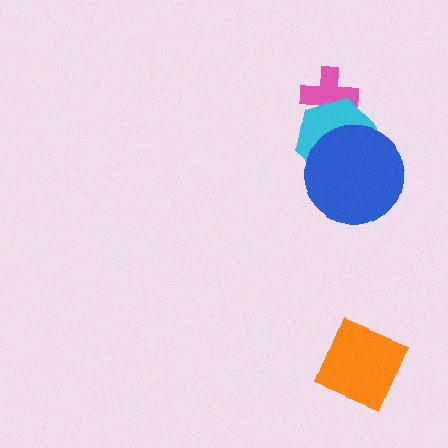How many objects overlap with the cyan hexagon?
2 objects overlap with the cyan hexagon.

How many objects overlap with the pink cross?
1 object overlaps with the pink cross.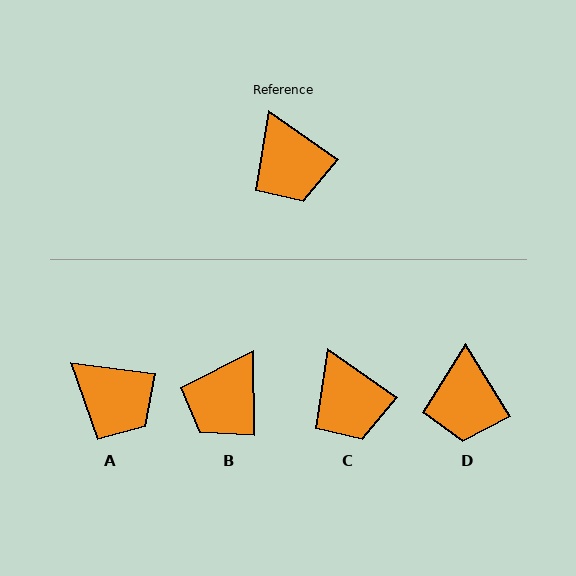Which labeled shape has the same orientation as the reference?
C.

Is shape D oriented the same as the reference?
No, it is off by about 23 degrees.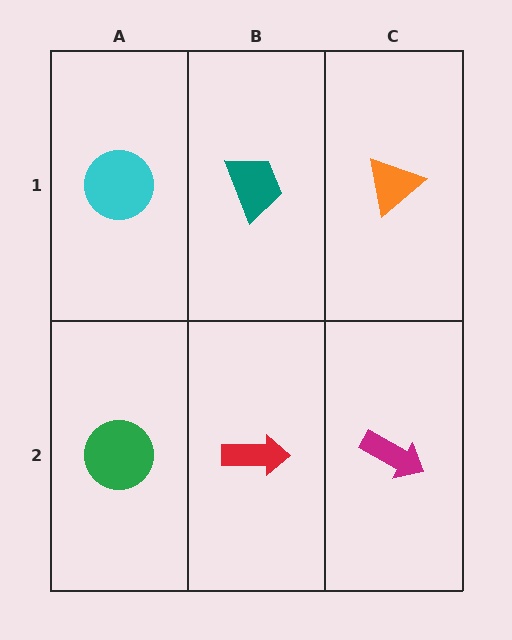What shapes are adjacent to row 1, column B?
A red arrow (row 2, column B), a cyan circle (row 1, column A), an orange triangle (row 1, column C).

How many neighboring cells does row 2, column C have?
2.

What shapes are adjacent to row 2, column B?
A teal trapezoid (row 1, column B), a green circle (row 2, column A), a magenta arrow (row 2, column C).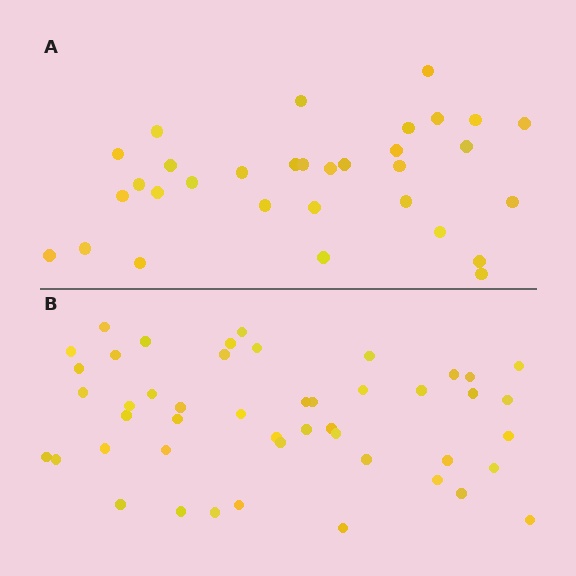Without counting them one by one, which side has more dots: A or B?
Region B (the bottom region) has more dots.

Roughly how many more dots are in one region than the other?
Region B has approximately 15 more dots than region A.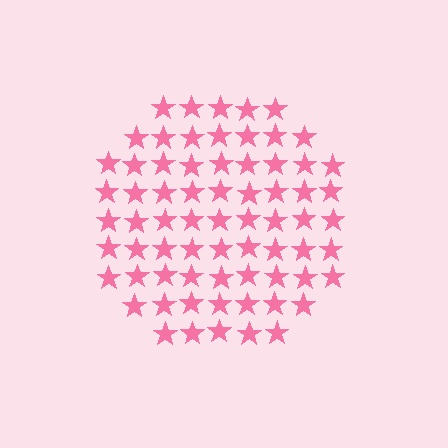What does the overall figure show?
The overall figure shows a circle.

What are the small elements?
The small elements are stars.